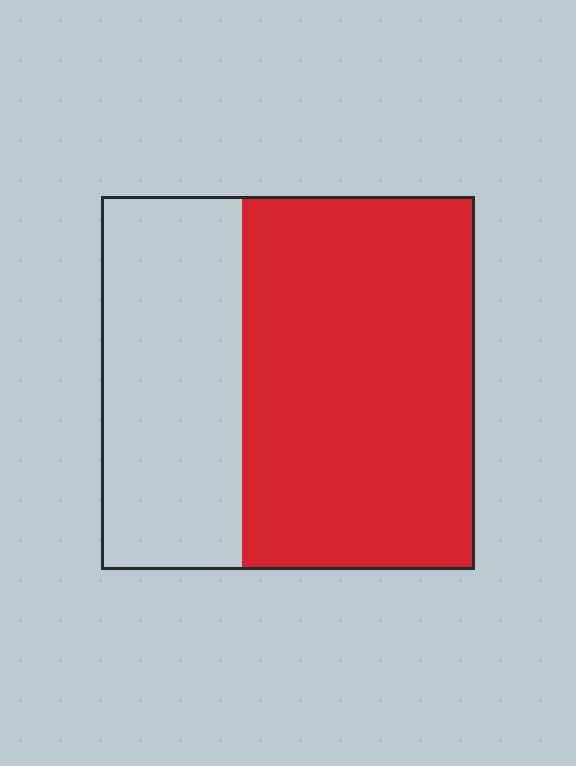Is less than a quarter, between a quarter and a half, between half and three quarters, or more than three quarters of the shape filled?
Between half and three quarters.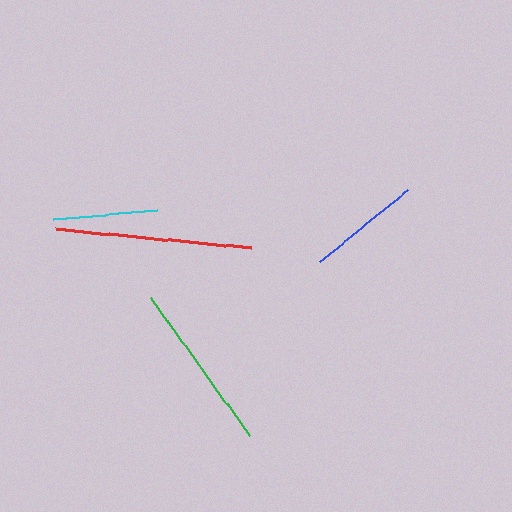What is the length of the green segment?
The green segment is approximately 171 pixels long.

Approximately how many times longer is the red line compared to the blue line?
The red line is approximately 1.7 times the length of the blue line.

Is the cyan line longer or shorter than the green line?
The green line is longer than the cyan line.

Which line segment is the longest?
The red line is the longest at approximately 196 pixels.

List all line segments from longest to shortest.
From longest to shortest: red, green, blue, cyan.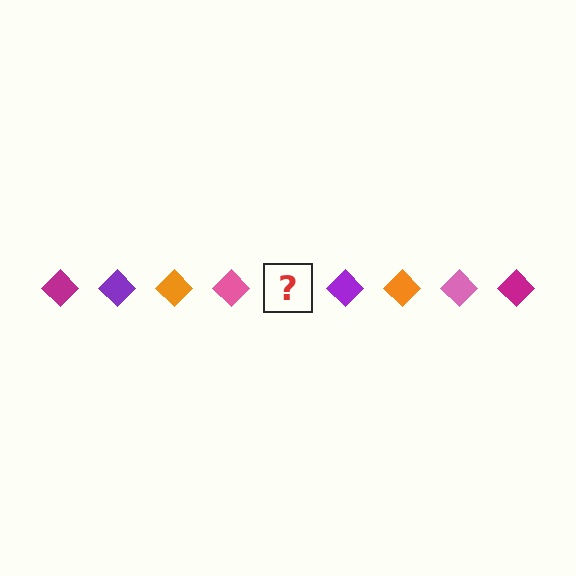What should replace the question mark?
The question mark should be replaced with a magenta diamond.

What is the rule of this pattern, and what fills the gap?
The rule is that the pattern cycles through magenta, purple, orange, pink diamonds. The gap should be filled with a magenta diamond.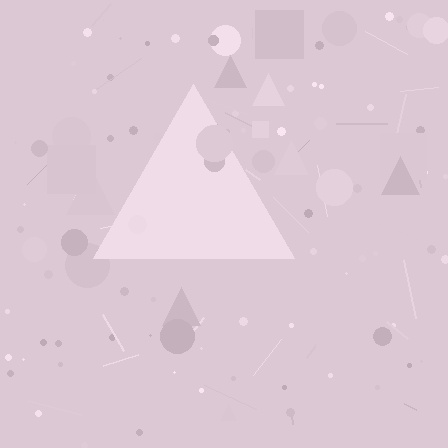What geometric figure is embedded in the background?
A triangle is embedded in the background.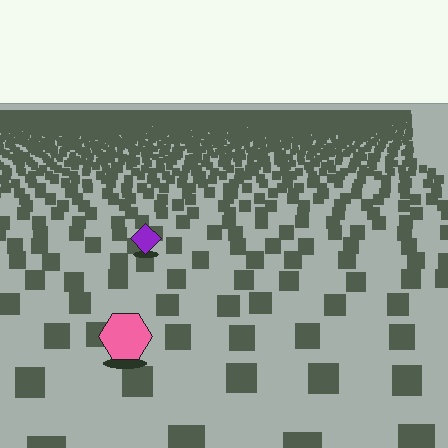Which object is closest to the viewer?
The pink hexagon is closest. The texture marks near it are larger and more spread out.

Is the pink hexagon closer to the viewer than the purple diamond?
Yes. The pink hexagon is closer — you can tell from the texture gradient: the ground texture is coarser near it.